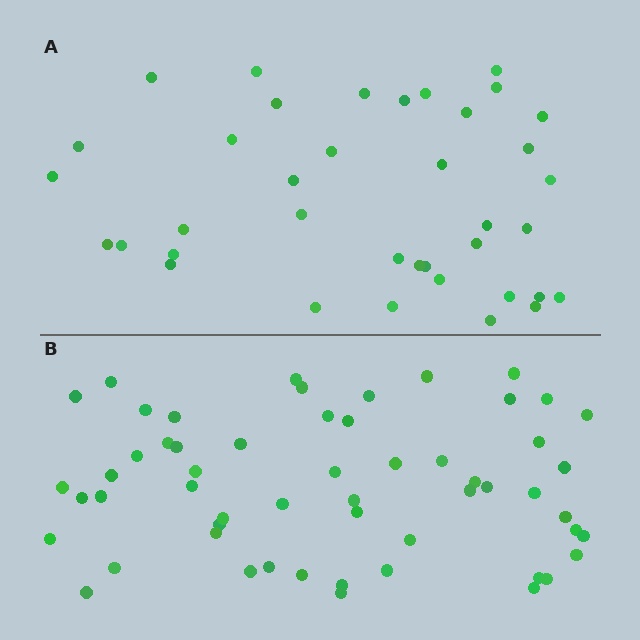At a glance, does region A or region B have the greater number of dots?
Region B (the bottom region) has more dots.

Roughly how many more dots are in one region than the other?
Region B has approximately 20 more dots than region A.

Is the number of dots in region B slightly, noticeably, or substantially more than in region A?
Region B has substantially more. The ratio is roughly 1.5 to 1.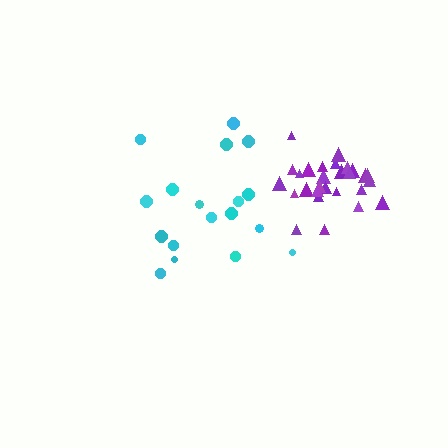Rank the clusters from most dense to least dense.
purple, cyan.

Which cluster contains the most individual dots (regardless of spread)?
Purple (29).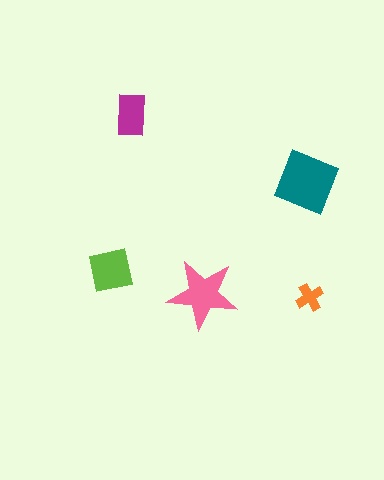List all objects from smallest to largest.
The orange cross, the magenta rectangle, the lime square, the pink star, the teal square.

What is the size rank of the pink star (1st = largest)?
2nd.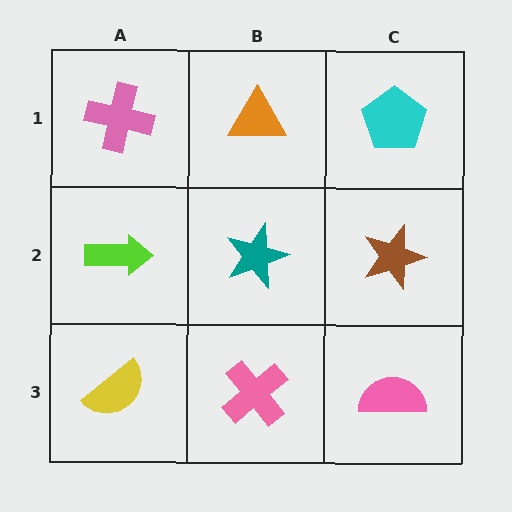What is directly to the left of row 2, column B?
A lime arrow.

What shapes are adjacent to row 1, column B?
A teal star (row 2, column B), a pink cross (row 1, column A), a cyan pentagon (row 1, column C).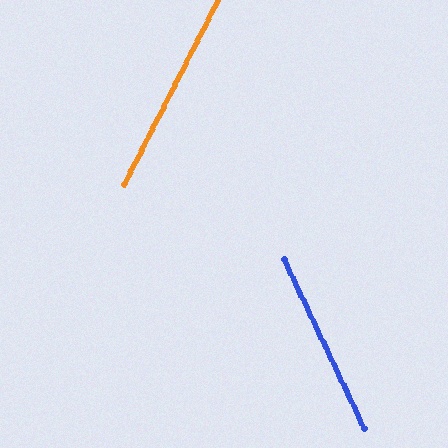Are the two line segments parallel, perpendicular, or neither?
Neither parallel nor perpendicular — they differ by about 52°.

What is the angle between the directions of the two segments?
Approximately 52 degrees.